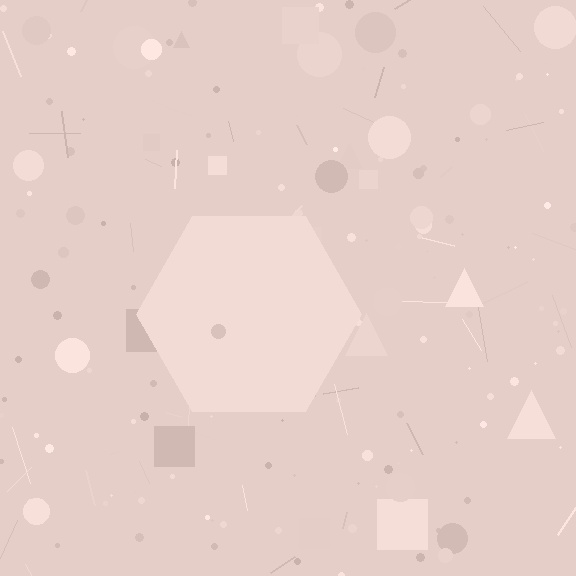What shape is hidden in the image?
A hexagon is hidden in the image.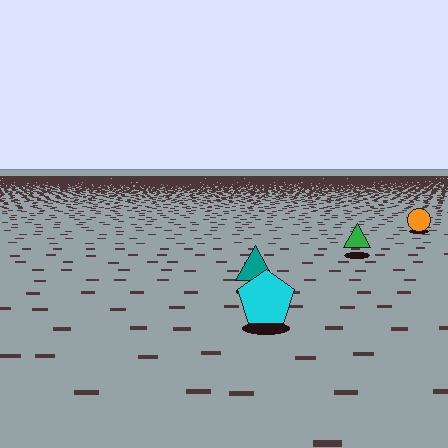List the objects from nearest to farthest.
From nearest to farthest: the cyan pentagon, the teal triangle, the green triangle, the orange circle.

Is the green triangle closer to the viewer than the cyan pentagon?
No. The cyan pentagon is closer — you can tell from the texture gradient: the ground texture is coarser near it.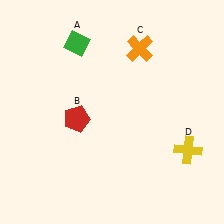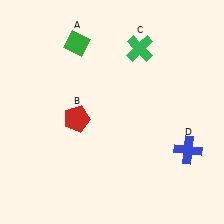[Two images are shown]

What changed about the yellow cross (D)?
In Image 1, D is yellow. In Image 2, it changed to blue.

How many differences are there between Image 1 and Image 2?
There are 2 differences between the two images.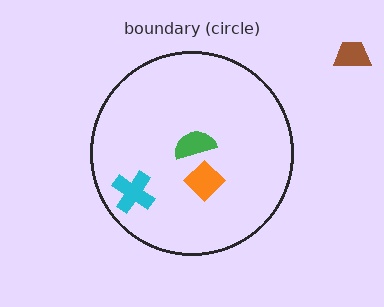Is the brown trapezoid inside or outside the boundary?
Outside.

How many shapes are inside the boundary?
3 inside, 1 outside.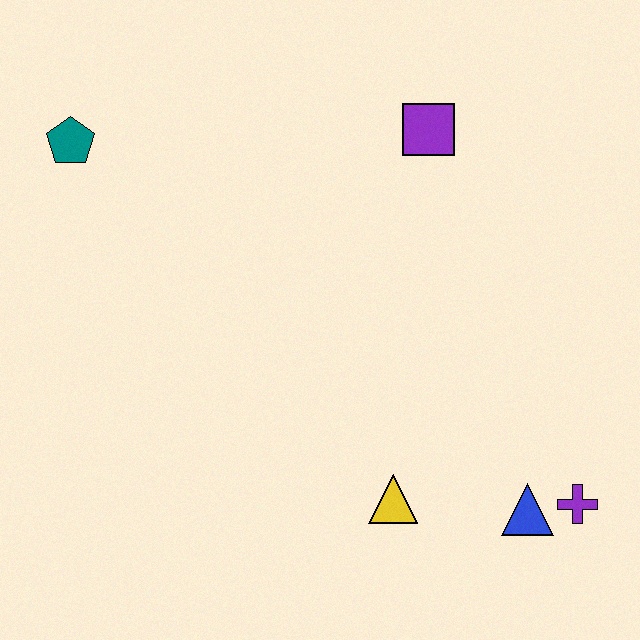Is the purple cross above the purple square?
No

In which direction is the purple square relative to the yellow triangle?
The purple square is above the yellow triangle.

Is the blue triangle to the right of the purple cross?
No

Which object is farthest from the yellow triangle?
The teal pentagon is farthest from the yellow triangle.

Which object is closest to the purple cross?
The blue triangle is closest to the purple cross.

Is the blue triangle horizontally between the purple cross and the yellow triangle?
Yes